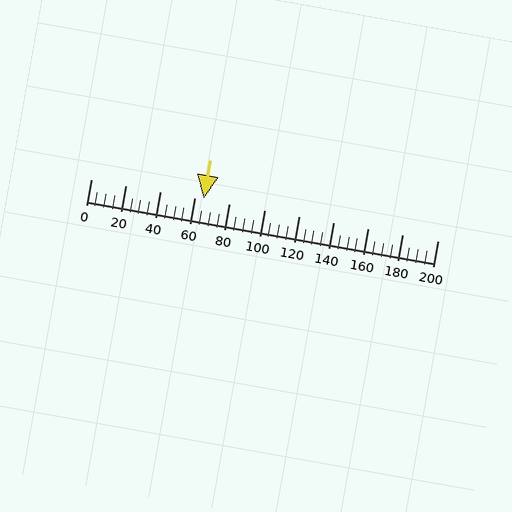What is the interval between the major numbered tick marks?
The major tick marks are spaced 20 units apart.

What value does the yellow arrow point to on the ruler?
The yellow arrow points to approximately 65.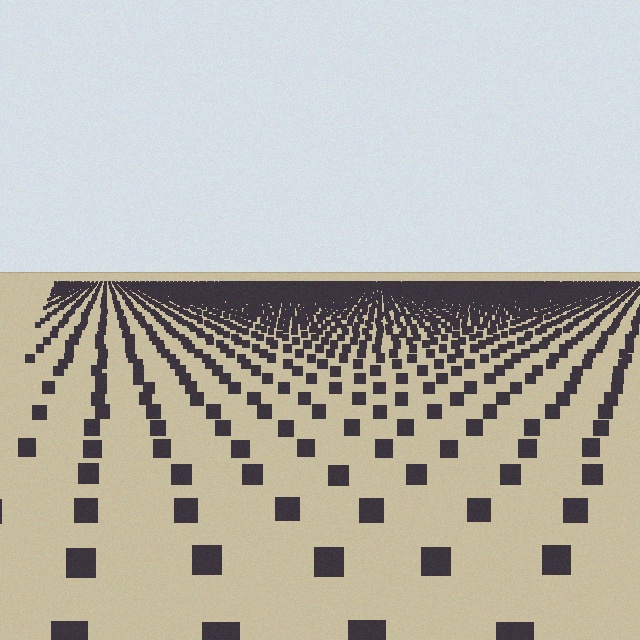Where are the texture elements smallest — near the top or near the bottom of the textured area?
Near the top.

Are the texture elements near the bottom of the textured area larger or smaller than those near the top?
Larger. Near the bottom, elements are closer to the viewer and appear at a bigger on-screen size.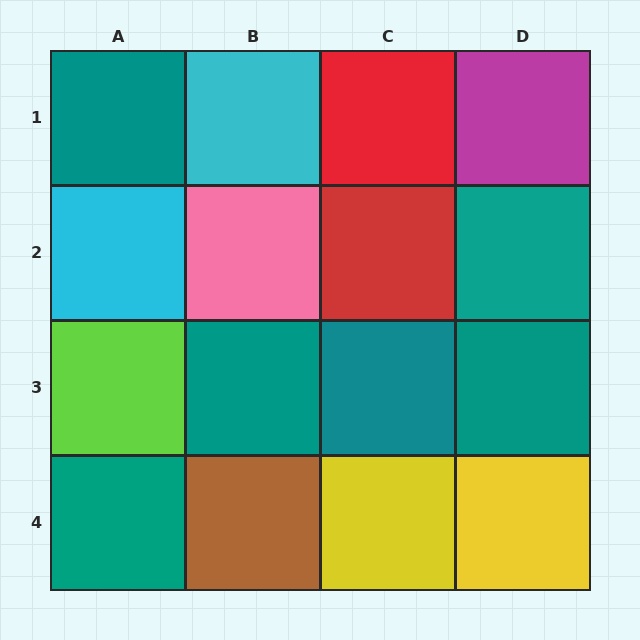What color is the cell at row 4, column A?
Teal.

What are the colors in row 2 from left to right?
Cyan, pink, red, teal.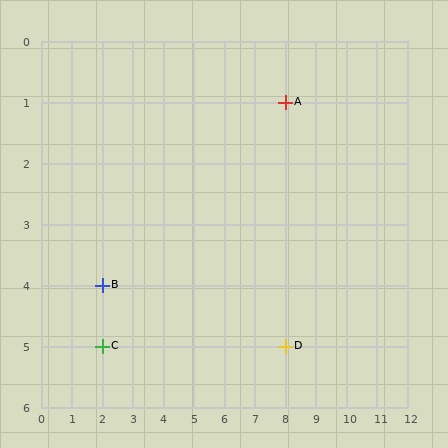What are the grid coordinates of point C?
Point C is at grid coordinates (2, 5).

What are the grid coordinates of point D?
Point D is at grid coordinates (8, 5).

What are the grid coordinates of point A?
Point A is at grid coordinates (8, 1).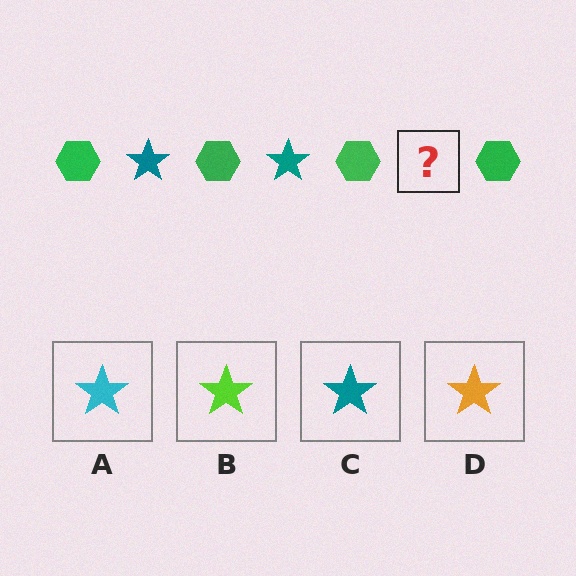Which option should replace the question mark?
Option C.